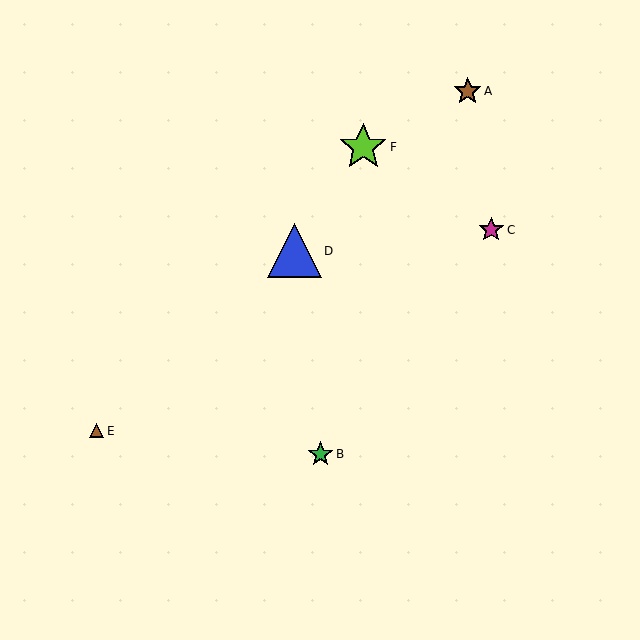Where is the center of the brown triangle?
The center of the brown triangle is at (97, 431).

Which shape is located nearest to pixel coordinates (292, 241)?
The blue triangle (labeled D) at (294, 251) is nearest to that location.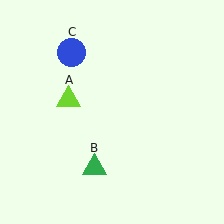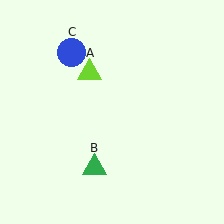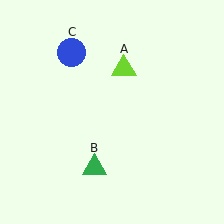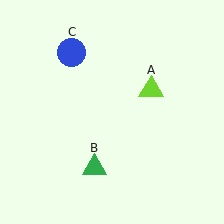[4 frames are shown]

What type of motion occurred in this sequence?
The lime triangle (object A) rotated clockwise around the center of the scene.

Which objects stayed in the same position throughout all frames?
Green triangle (object B) and blue circle (object C) remained stationary.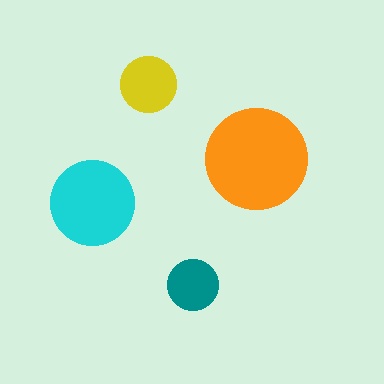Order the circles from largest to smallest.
the orange one, the cyan one, the yellow one, the teal one.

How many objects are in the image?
There are 4 objects in the image.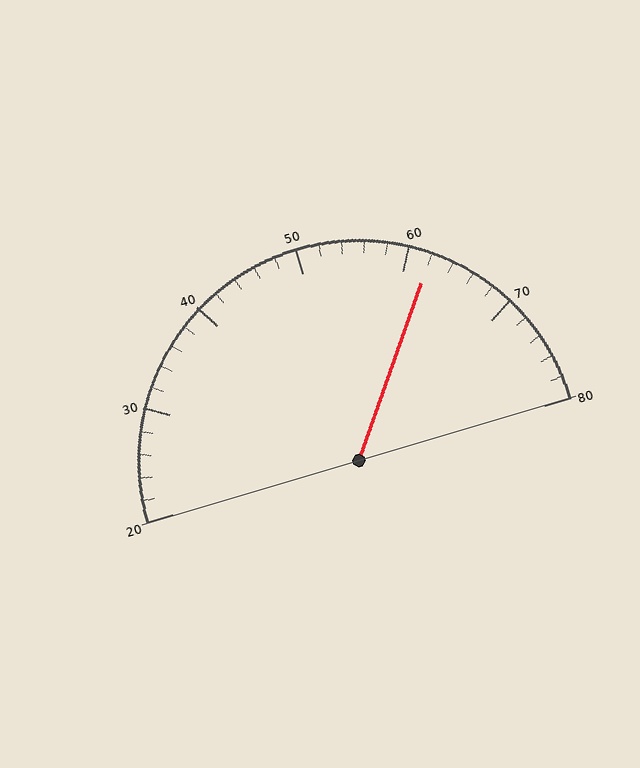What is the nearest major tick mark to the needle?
The nearest major tick mark is 60.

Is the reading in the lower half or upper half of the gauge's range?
The reading is in the upper half of the range (20 to 80).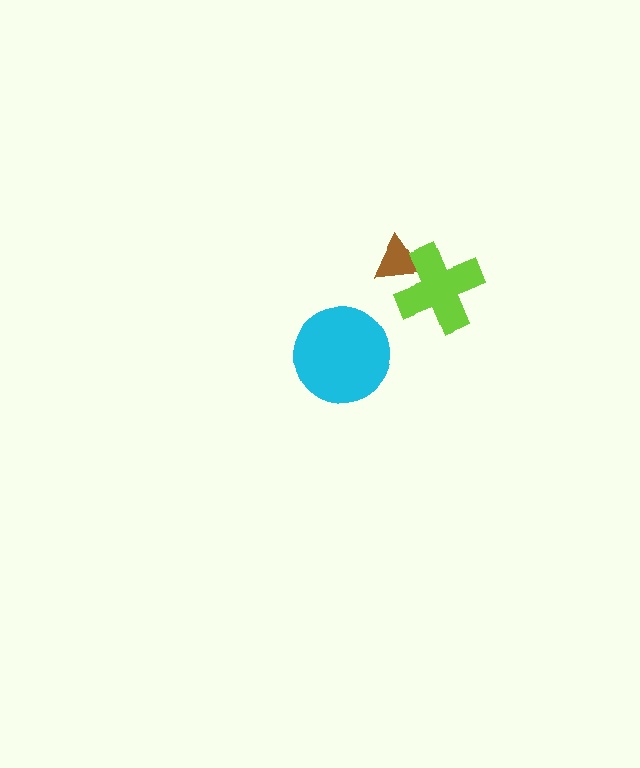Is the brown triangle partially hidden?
Yes, it is partially covered by another shape.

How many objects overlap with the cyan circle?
0 objects overlap with the cyan circle.